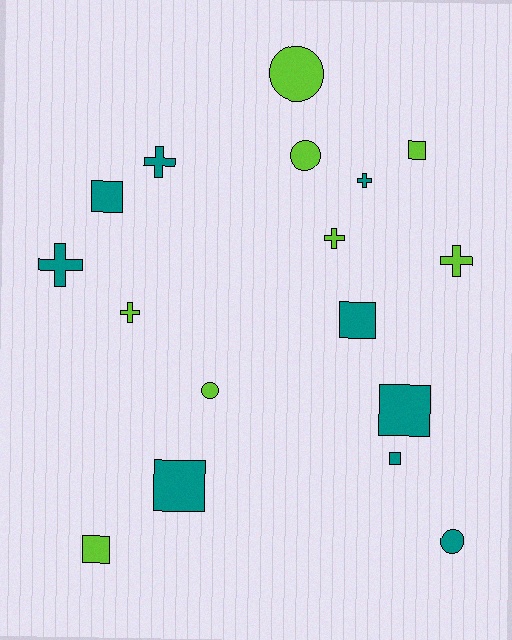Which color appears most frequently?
Teal, with 9 objects.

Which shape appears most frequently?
Square, with 7 objects.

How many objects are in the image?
There are 17 objects.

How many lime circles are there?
There are 3 lime circles.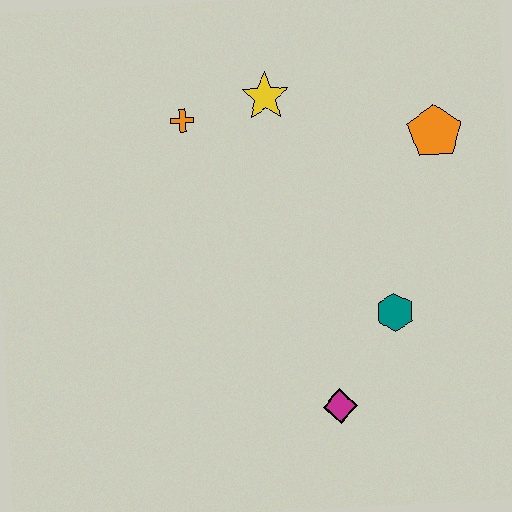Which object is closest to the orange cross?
The yellow star is closest to the orange cross.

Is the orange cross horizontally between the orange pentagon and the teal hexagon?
No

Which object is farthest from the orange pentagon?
The magenta diamond is farthest from the orange pentagon.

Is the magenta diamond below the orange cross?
Yes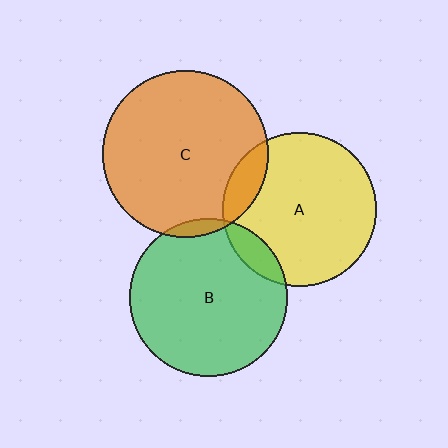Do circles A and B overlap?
Yes.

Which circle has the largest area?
Circle C (orange).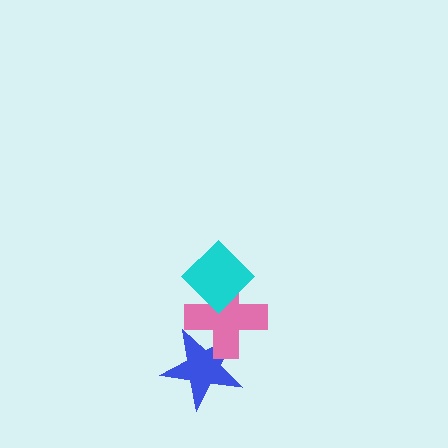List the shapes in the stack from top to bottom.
From top to bottom: the cyan diamond, the pink cross, the blue star.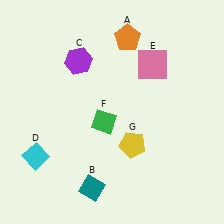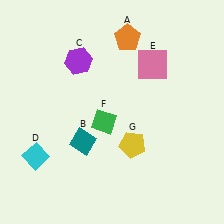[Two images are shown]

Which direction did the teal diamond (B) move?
The teal diamond (B) moved up.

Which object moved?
The teal diamond (B) moved up.